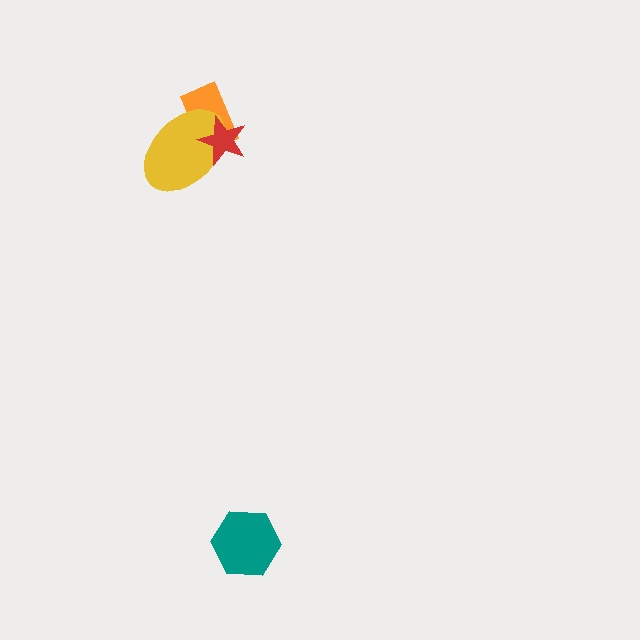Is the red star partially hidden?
No, no other shape covers it.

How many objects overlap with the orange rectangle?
2 objects overlap with the orange rectangle.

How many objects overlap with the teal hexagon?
0 objects overlap with the teal hexagon.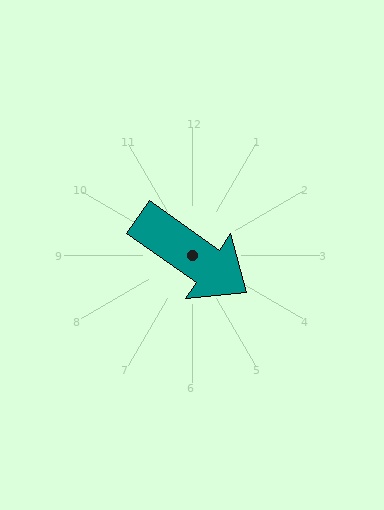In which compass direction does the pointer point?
Southeast.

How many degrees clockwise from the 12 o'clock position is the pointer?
Approximately 125 degrees.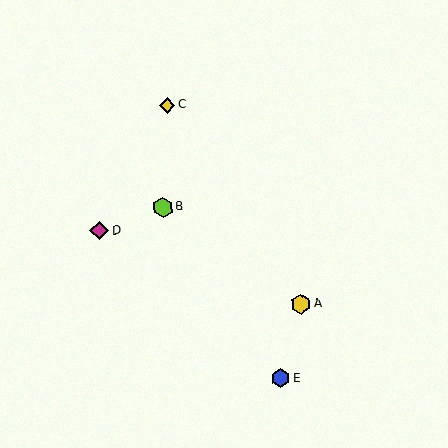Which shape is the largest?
The lime hexagon (labeled B) is the largest.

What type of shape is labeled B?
Shape B is a lime hexagon.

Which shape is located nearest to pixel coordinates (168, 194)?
The lime hexagon (labeled B) at (163, 207) is nearest to that location.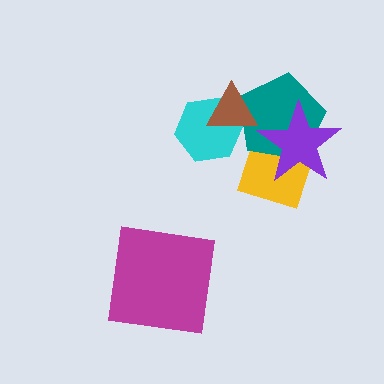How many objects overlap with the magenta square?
0 objects overlap with the magenta square.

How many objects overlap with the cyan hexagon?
2 objects overlap with the cyan hexagon.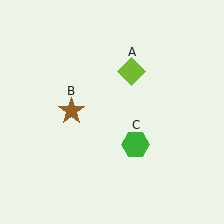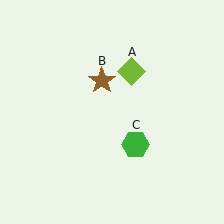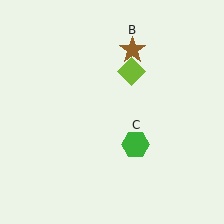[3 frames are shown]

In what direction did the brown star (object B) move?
The brown star (object B) moved up and to the right.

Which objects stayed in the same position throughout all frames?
Lime diamond (object A) and green hexagon (object C) remained stationary.